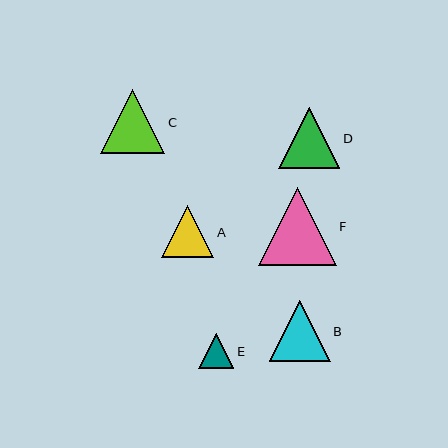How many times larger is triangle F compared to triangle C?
Triangle F is approximately 1.2 times the size of triangle C.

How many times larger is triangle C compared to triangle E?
Triangle C is approximately 1.8 times the size of triangle E.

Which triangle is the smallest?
Triangle E is the smallest with a size of approximately 35 pixels.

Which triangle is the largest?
Triangle F is the largest with a size of approximately 78 pixels.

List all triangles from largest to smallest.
From largest to smallest: F, C, D, B, A, E.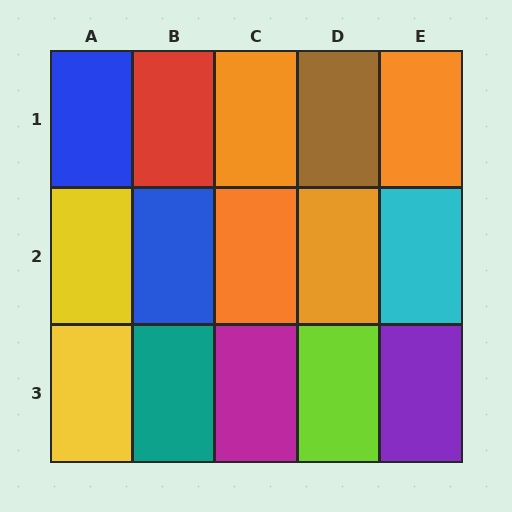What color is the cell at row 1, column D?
Brown.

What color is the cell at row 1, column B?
Red.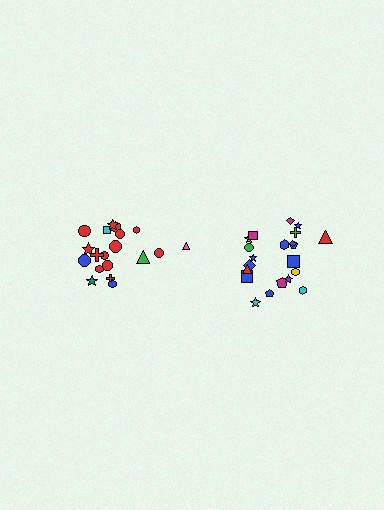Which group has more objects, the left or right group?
The right group.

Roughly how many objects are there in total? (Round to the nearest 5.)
Roughly 40 objects in total.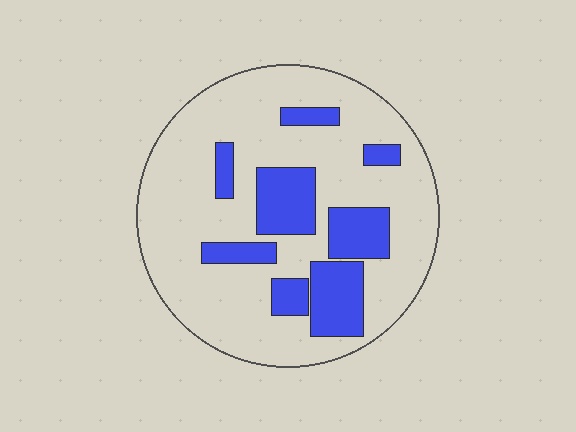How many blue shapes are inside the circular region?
8.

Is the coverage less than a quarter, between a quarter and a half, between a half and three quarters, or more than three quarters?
Less than a quarter.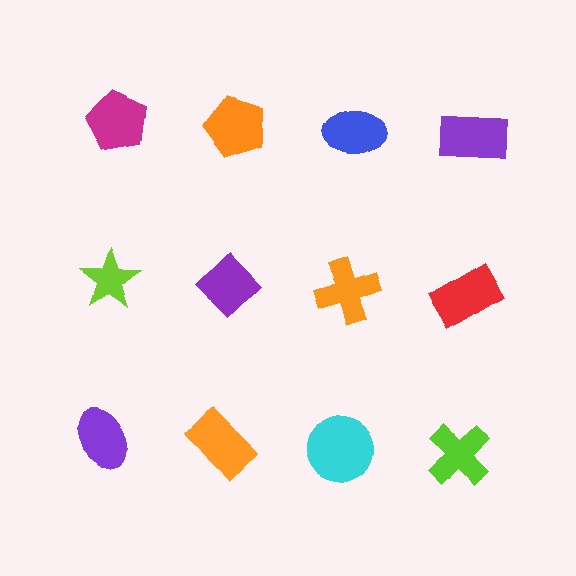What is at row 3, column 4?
A lime cross.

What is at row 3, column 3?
A cyan circle.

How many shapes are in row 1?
4 shapes.